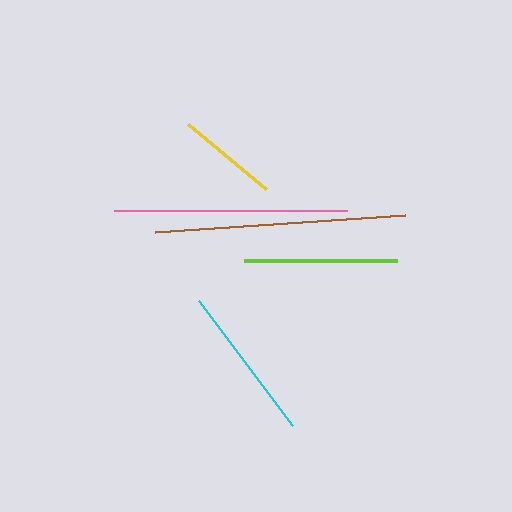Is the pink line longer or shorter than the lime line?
The pink line is longer than the lime line.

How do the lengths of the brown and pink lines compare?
The brown and pink lines are approximately the same length.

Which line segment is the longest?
The brown line is the longest at approximately 250 pixels.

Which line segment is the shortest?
The yellow line is the shortest at approximately 102 pixels.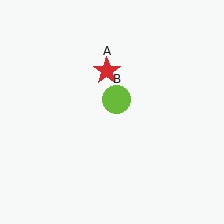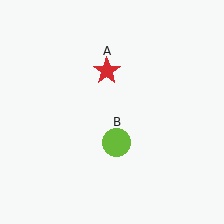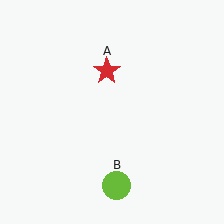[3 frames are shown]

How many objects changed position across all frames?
1 object changed position: lime circle (object B).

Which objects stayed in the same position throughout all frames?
Red star (object A) remained stationary.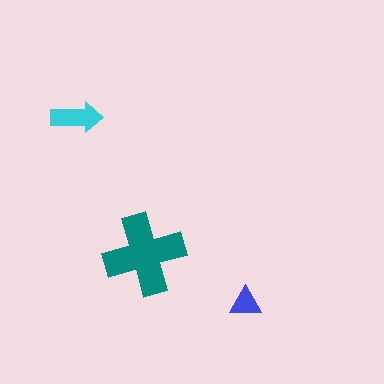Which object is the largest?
The teal cross.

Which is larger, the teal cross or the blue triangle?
The teal cross.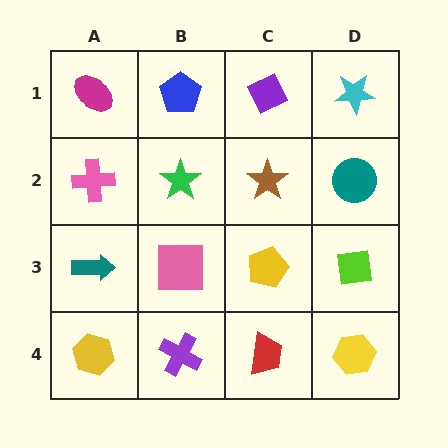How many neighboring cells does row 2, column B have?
4.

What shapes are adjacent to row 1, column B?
A green star (row 2, column B), a magenta ellipse (row 1, column A), a purple diamond (row 1, column C).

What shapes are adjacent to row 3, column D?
A teal circle (row 2, column D), a yellow hexagon (row 4, column D), a yellow pentagon (row 3, column C).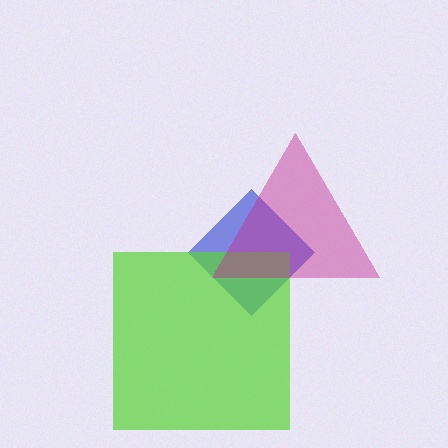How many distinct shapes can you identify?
There are 3 distinct shapes: a blue diamond, a lime square, a magenta triangle.